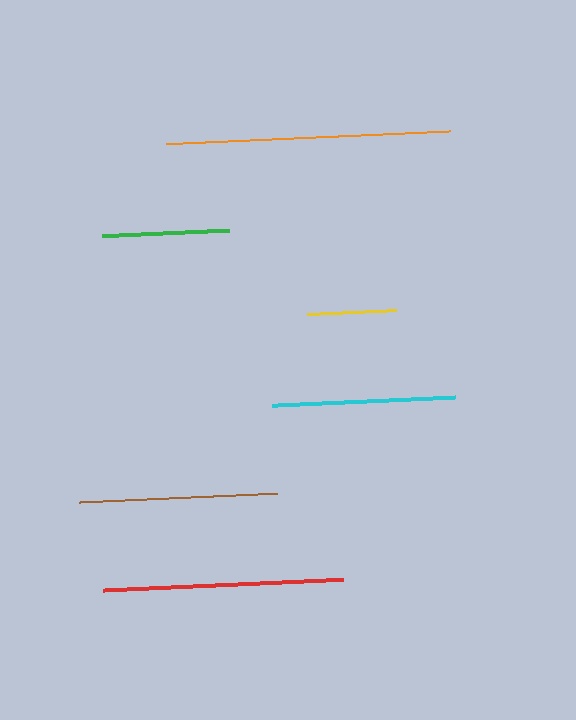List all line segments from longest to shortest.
From longest to shortest: orange, red, brown, cyan, green, yellow.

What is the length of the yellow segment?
The yellow segment is approximately 88 pixels long.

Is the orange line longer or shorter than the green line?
The orange line is longer than the green line.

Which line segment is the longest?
The orange line is the longest at approximately 284 pixels.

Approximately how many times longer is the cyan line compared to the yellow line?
The cyan line is approximately 2.1 times the length of the yellow line.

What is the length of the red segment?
The red segment is approximately 239 pixels long.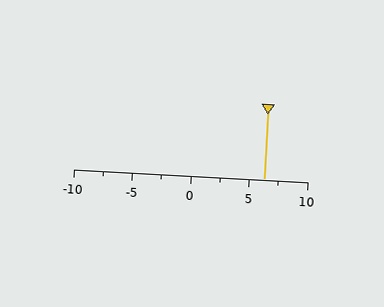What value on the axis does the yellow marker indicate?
The marker indicates approximately 6.2.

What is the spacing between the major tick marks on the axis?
The major ticks are spaced 5 apart.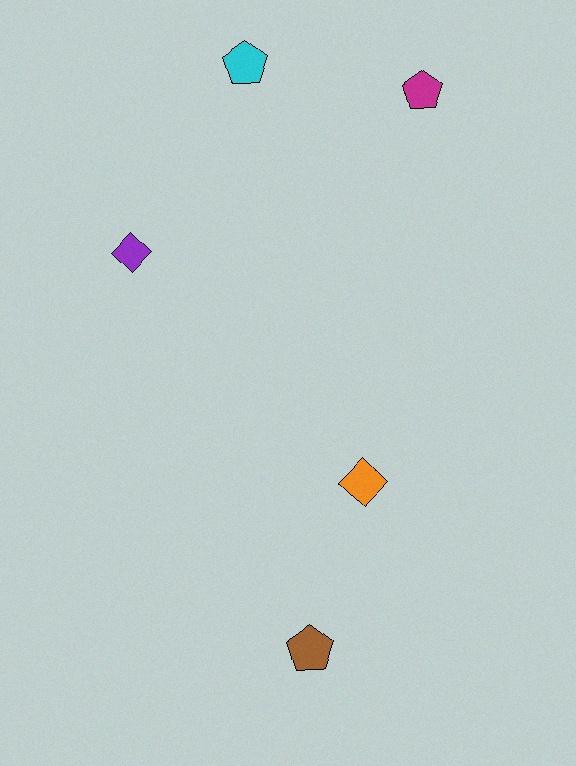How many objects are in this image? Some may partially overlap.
There are 5 objects.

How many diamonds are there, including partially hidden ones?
There are 2 diamonds.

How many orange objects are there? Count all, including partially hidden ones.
There is 1 orange object.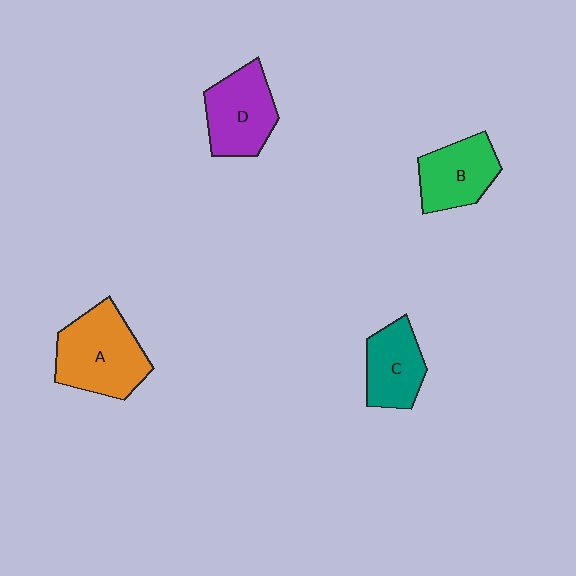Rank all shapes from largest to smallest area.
From largest to smallest: A (orange), D (purple), B (green), C (teal).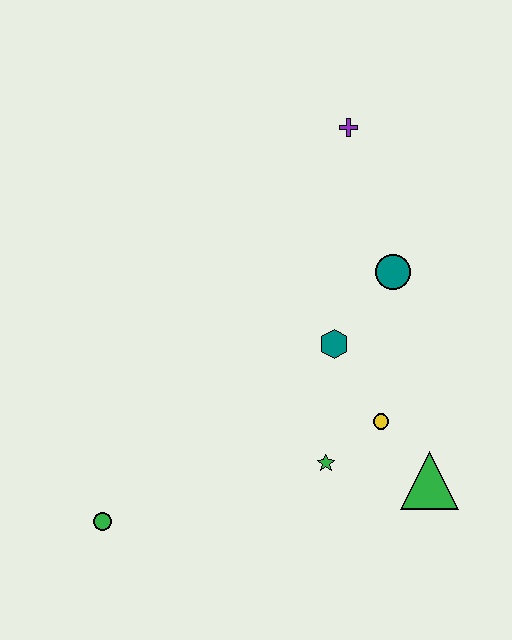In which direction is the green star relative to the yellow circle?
The green star is to the left of the yellow circle.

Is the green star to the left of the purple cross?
Yes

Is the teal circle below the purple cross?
Yes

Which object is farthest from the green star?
The purple cross is farthest from the green star.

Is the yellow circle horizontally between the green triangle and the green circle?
Yes